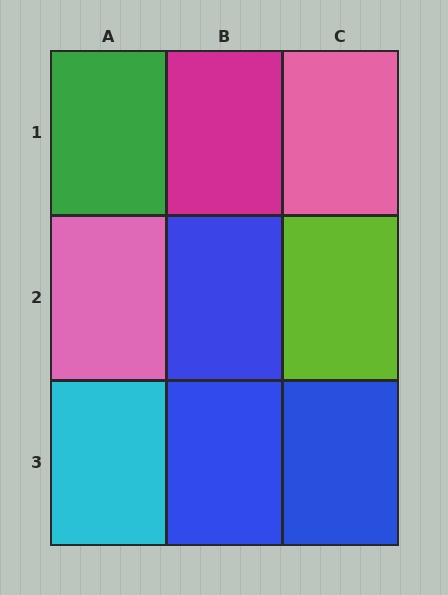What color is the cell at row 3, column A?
Cyan.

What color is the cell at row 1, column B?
Magenta.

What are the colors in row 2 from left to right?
Pink, blue, lime.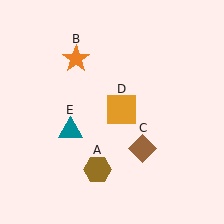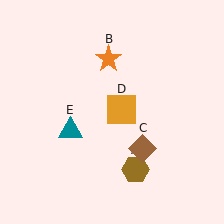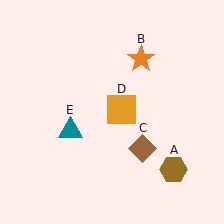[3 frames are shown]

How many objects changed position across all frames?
2 objects changed position: brown hexagon (object A), orange star (object B).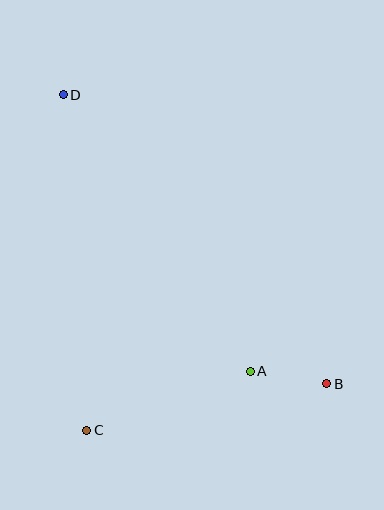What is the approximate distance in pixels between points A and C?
The distance between A and C is approximately 174 pixels.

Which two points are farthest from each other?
Points B and D are farthest from each other.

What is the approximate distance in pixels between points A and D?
The distance between A and D is approximately 334 pixels.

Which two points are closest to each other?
Points A and B are closest to each other.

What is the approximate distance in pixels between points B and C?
The distance between B and C is approximately 244 pixels.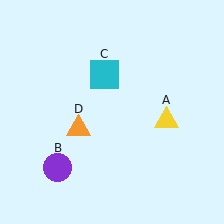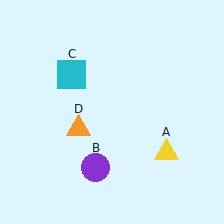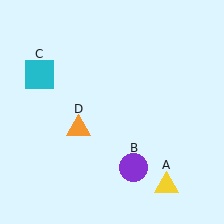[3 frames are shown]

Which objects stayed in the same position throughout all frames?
Orange triangle (object D) remained stationary.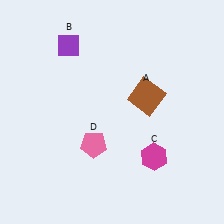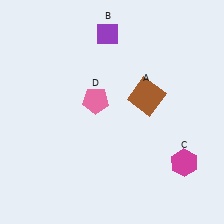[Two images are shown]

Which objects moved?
The objects that moved are: the purple diamond (B), the magenta hexagon (C), the pink pentagon (D).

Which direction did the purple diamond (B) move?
The purple diamond (B) moved right.